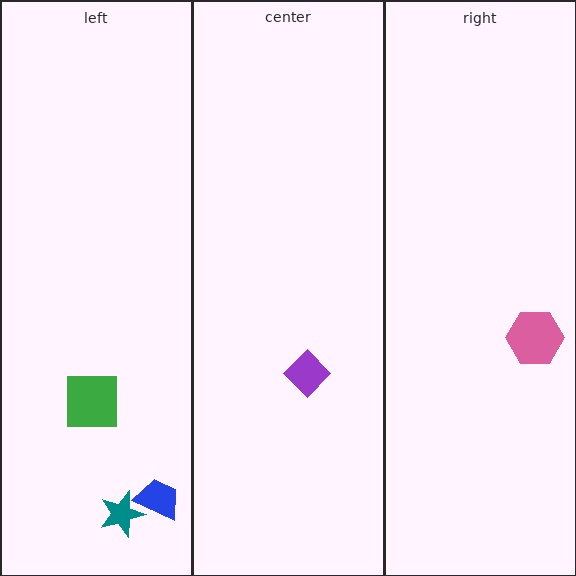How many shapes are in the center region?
1.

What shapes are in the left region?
The green square, the blue trapezoid, the teal star.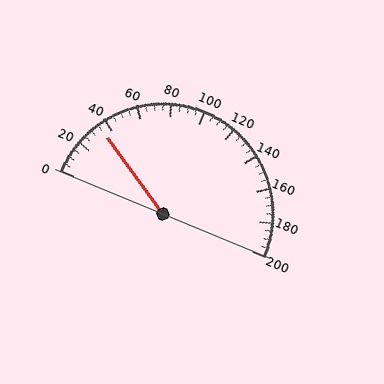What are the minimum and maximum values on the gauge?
The gauge ranges from 0 to 200.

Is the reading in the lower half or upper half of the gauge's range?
The reading is in the lower half of the range (0 to 200).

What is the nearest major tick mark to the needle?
The nearest major tick mark is 40.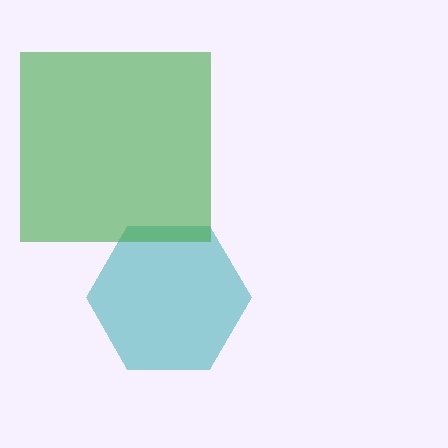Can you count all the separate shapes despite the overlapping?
Yes, there are 2 separate shapes.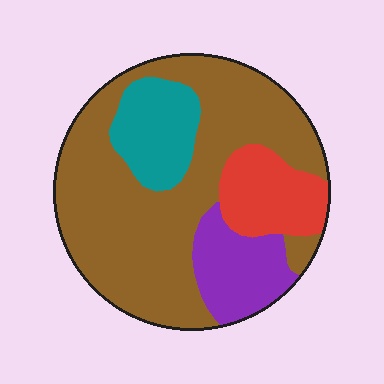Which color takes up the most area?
Brown, at roughly 60%.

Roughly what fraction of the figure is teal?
Teal covers 13% of the figure.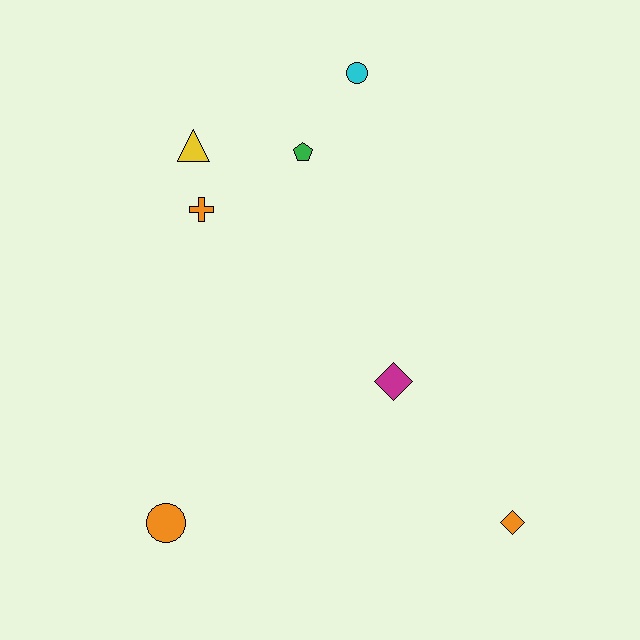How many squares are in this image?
There are no squares.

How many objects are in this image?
There are 7 objects.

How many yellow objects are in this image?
There is 1 yellow object.